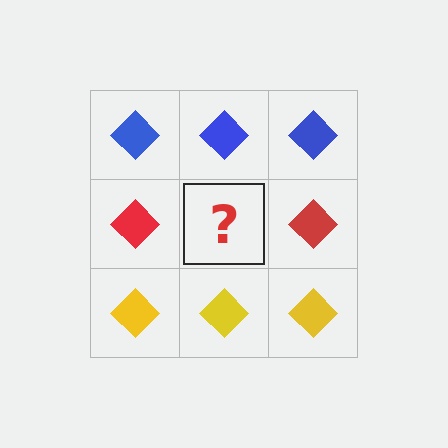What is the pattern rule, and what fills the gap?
The rule is that each row has a consistent color. The gap should be filled with a red diamond.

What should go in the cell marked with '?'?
The missing cell should contain a red diamond.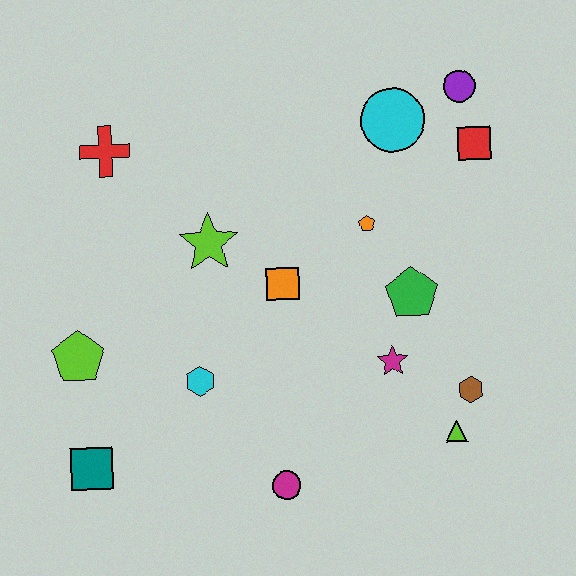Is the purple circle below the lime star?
No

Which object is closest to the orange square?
The lime star is closest to the orange square.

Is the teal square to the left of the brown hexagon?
Yes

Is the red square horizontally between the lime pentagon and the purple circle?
No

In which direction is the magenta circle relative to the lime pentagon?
The magenta circle is to the right of the lime pentagon.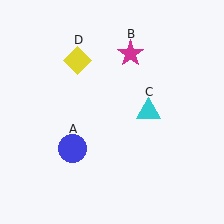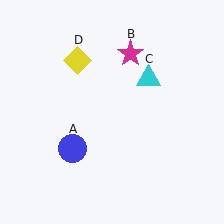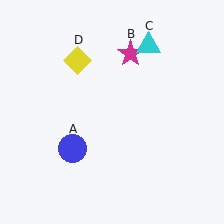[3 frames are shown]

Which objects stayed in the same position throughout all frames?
Blue circle (object A) and magenta star (object B) and yellow diamond (object D) remained stationary.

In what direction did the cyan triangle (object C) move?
The cyan triangle (object C) moved up.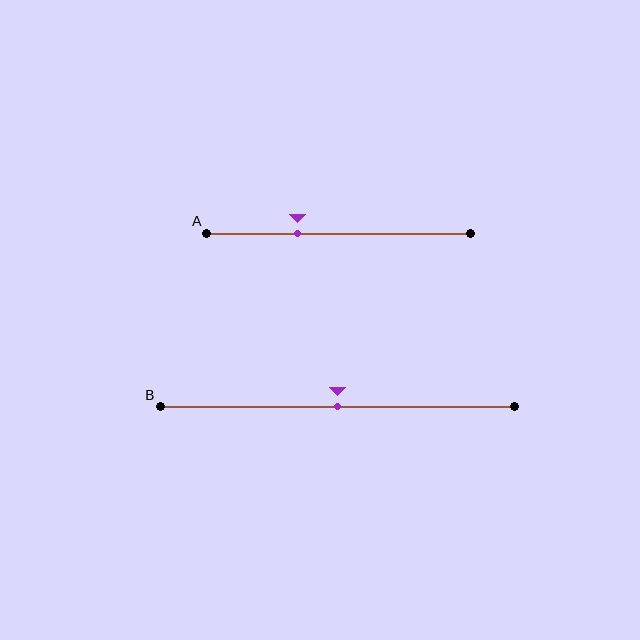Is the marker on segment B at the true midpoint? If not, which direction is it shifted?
Yes, the marker on segment B is at the true midpoint.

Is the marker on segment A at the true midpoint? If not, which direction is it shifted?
No, the marker on segment A is shifted to the left by about 15% of the segment length.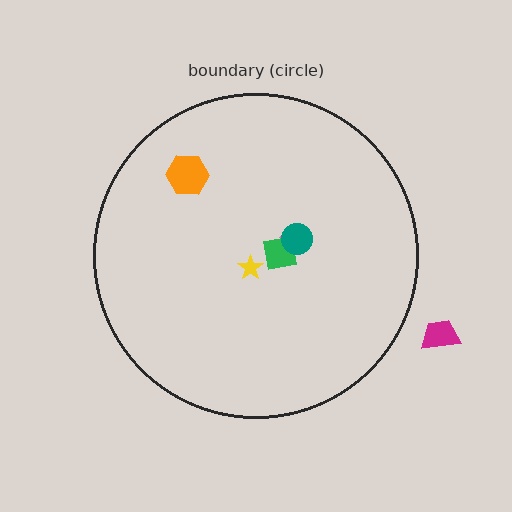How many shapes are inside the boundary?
5 inside, 1 outside.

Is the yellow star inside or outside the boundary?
Inside.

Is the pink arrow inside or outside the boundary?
Inside.